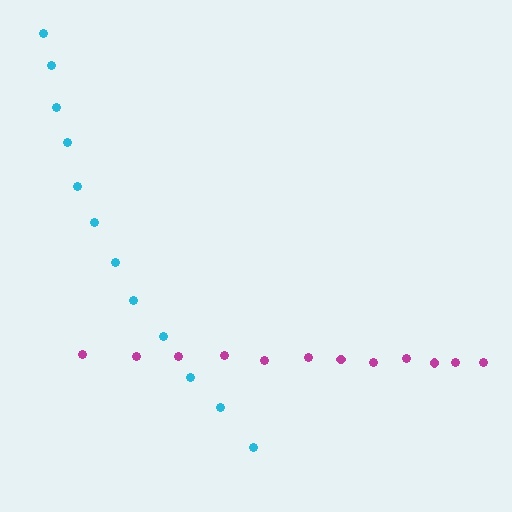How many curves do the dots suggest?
There are 2 distinct paths.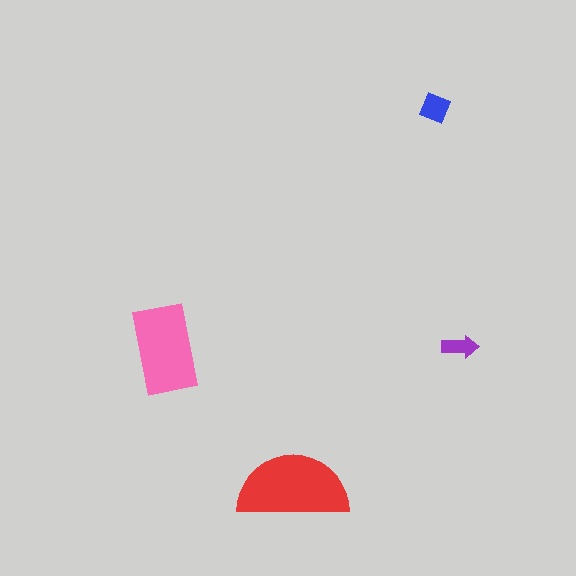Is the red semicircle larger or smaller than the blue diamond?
Larger.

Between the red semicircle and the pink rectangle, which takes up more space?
The red semicircle.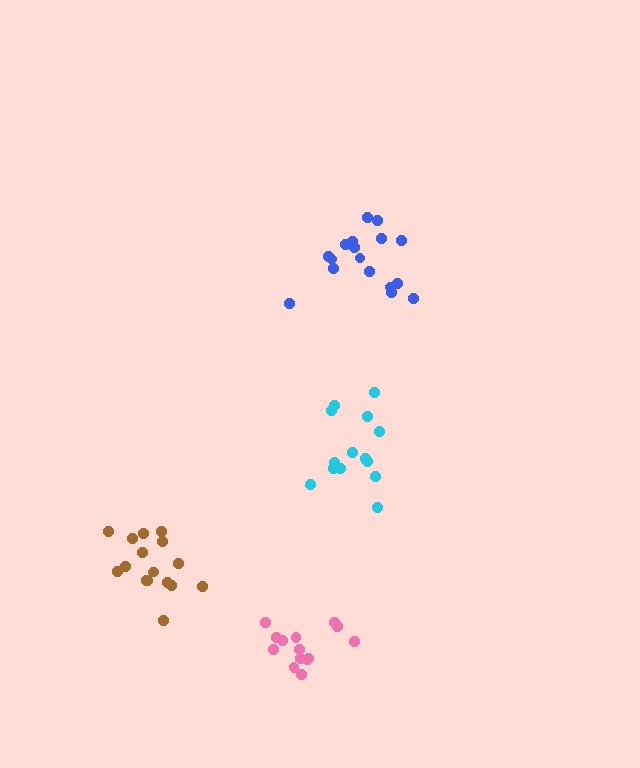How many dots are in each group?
Group 1: 17 dots, Group 2: 15 dots, Group 3: 14 dots, Group 4: 16 dots (62 total).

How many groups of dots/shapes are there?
There are 4 groups.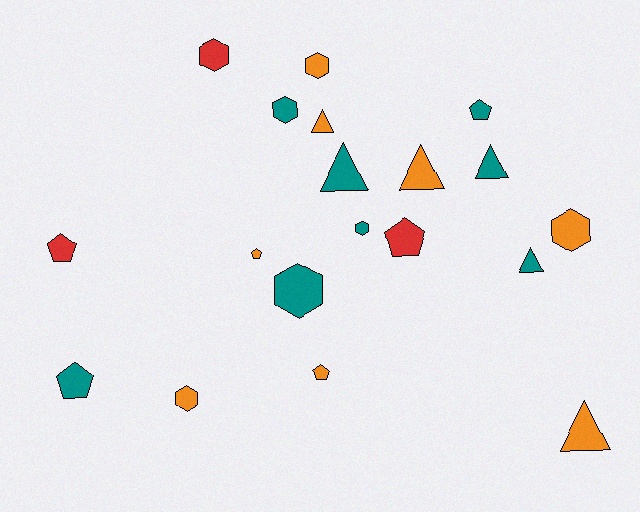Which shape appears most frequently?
Hexagon, with 7 objects.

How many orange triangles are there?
There are 3 orange triangles.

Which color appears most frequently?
Teal, with 8 objects.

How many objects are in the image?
There are 19 objects.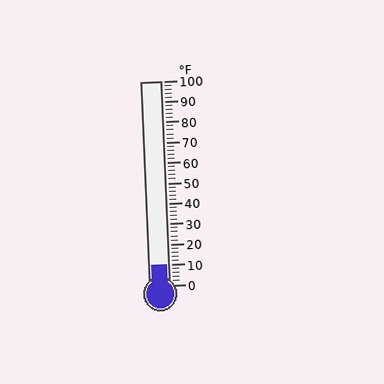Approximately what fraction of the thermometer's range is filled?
The thermometer is filled to approximately 10% of its range.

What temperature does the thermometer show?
The thermometer shows approximately 10°F.